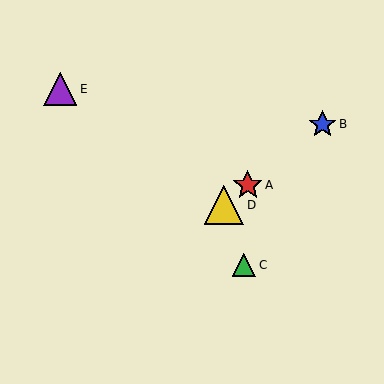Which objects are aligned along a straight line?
Objects A, B, D are aligned along a straight line.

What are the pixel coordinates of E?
Object E is at (60, 89).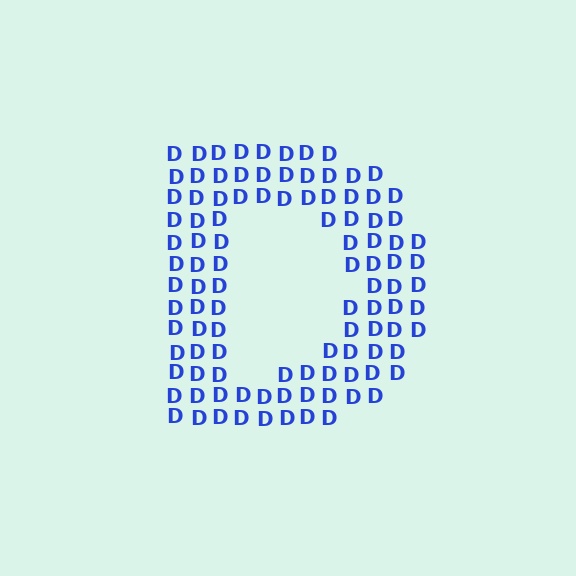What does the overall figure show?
The overall figure shows the letter D.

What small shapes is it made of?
It is made of small letter D's.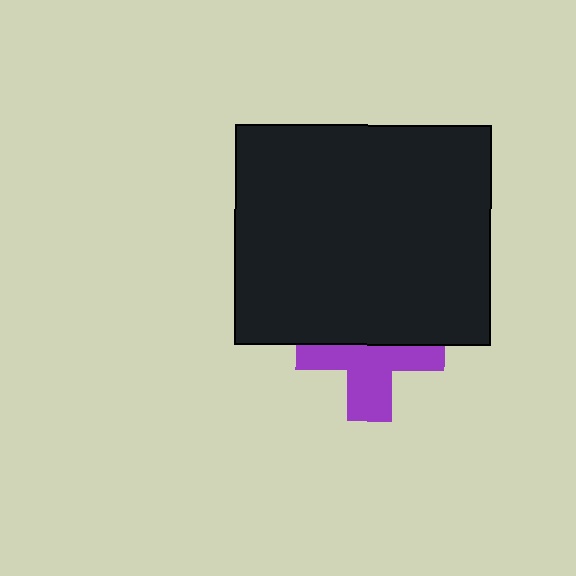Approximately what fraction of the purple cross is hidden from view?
Roughly 48% of the purple cross is hidden behind the black rectangle.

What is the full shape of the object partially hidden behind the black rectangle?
The partially hidden object is a purple cross.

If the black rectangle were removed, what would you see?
You would see the complete purple cross.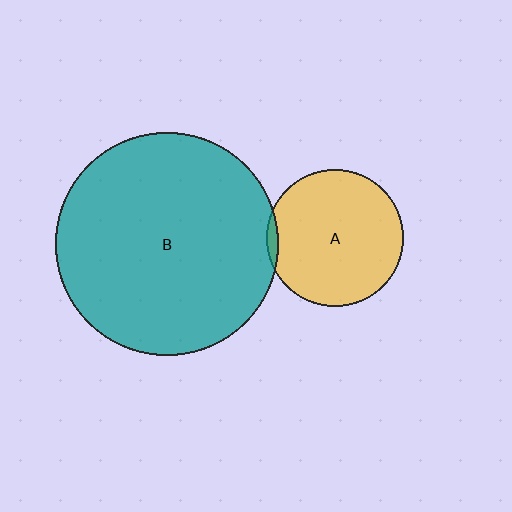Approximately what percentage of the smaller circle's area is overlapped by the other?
Approximately 5%.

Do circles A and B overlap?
Yes.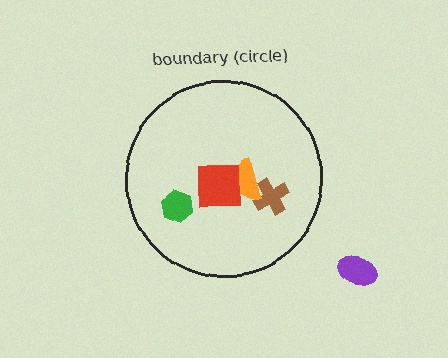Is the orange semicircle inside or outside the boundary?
Inside.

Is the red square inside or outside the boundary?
Inside.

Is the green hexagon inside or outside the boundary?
Inside.